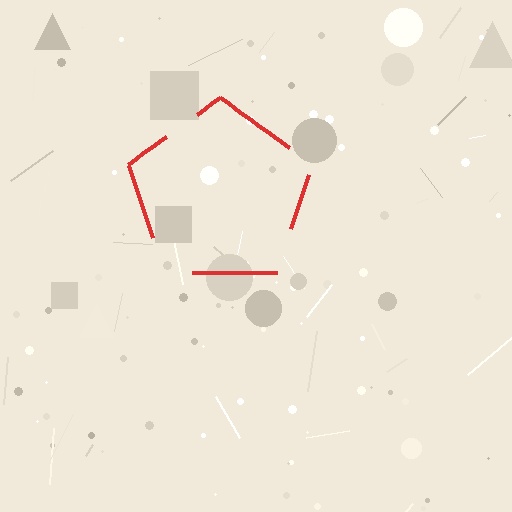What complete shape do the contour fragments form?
The contour fragments form a pentagon.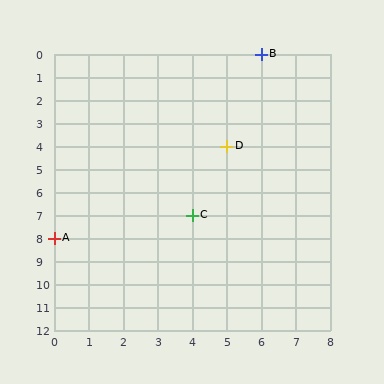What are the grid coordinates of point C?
Point C is at grid coordinates (4, 7).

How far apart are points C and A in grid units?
Points C and A are 4 columns and 1 row apart (about 4.1 grid units diagonally).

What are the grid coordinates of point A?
Point A is at grid coordinates (0, 8).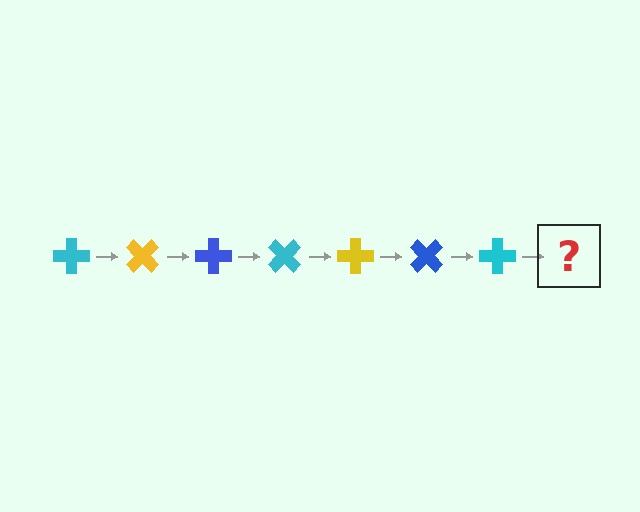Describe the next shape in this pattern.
It should be a yellow cross, rotated 315 degrees from the start.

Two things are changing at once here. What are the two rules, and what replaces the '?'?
The two rules are that it rotates 45 degrees each step and the color cycles through cyan, yellow, and blue. The '?' should be a yellow cross, rotated 315 degrees from the start.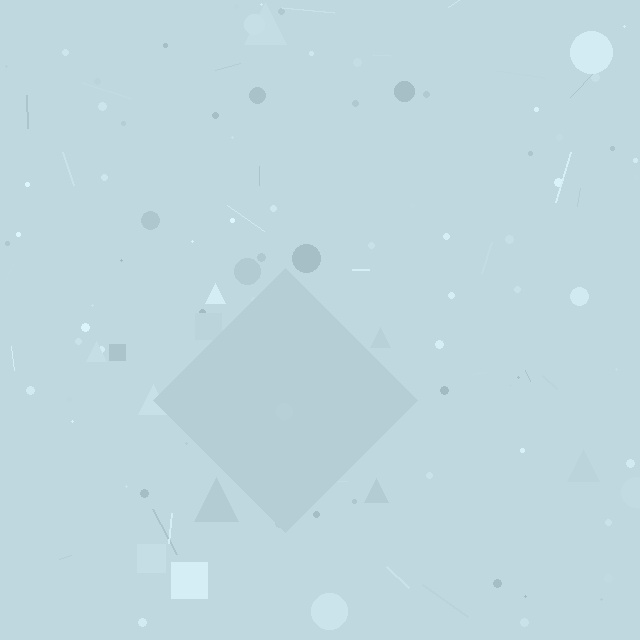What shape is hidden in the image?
A diamond is hidden in the image.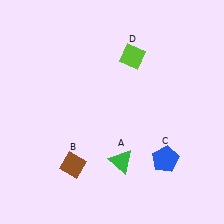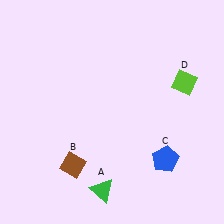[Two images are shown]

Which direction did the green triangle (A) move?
The green triangle (A) moved down.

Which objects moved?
The objects that moved are: the green triangle (A), the lime diamond (D).